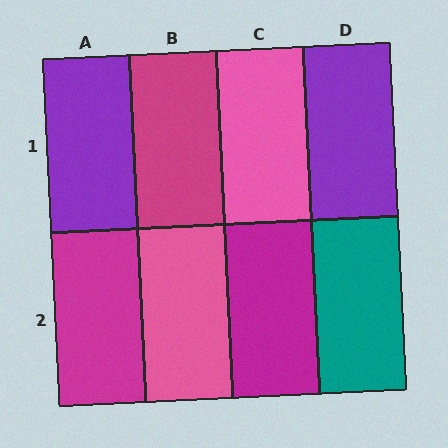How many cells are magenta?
3 cells are magenta.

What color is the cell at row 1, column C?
Pink.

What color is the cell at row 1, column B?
Magenta.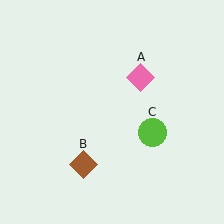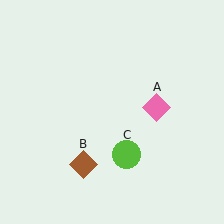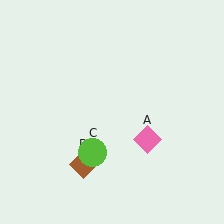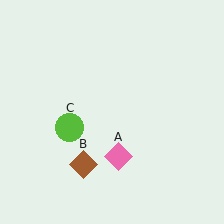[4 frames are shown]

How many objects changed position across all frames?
2 objects changed position: pink diamond (object A), lime circle (object C).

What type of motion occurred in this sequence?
The pink diamond (object A), lime circle (object C) rotated clockwise around the center of the scene.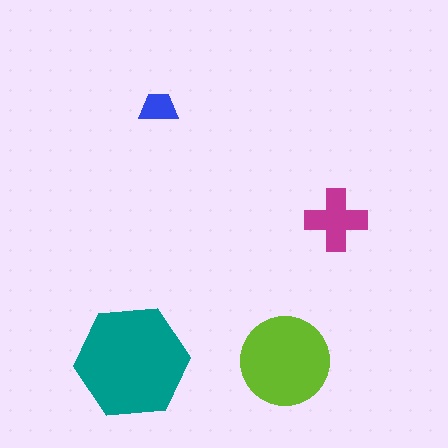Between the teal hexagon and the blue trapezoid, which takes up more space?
The teal hexagon.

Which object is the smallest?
The blue trapezoid.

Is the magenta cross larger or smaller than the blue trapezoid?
Larger.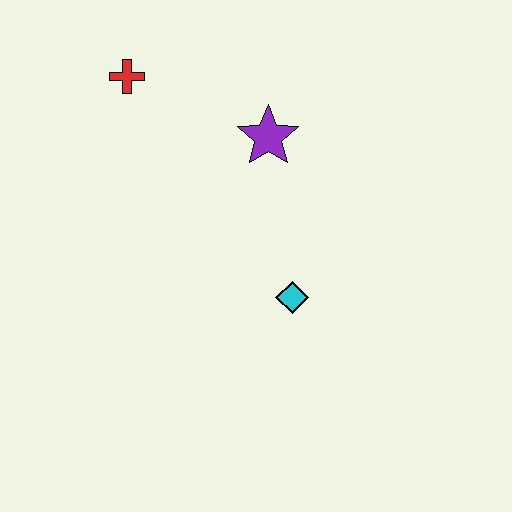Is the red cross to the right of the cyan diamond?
No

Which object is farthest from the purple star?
The cyan diamond is farthest from the purple star.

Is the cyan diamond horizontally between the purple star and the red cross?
No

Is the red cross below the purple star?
No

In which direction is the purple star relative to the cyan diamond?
The purple star is above the cyan diamond.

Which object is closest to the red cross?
The purple star is closest to the red cross.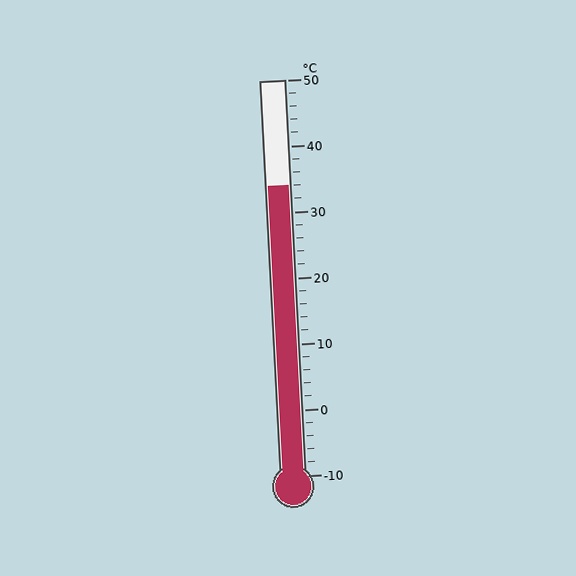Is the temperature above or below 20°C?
The temperature is above 20°C.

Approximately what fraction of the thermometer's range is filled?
The thermometer is filled to approximately 75% of its range.